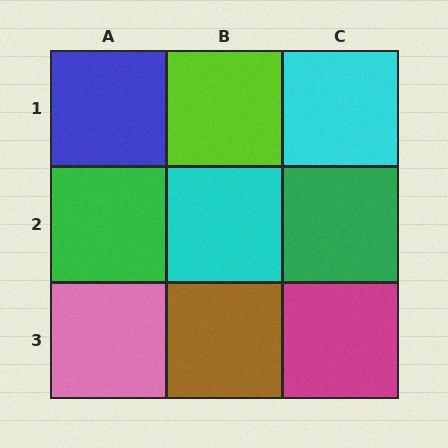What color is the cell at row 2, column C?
Green.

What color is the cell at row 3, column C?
Magenta.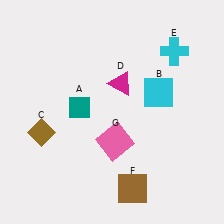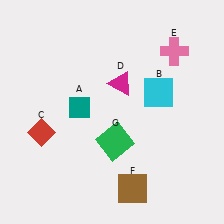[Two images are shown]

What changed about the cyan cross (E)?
In Image 1, E is cyan. In Image 2, it changed to pink.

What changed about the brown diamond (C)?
In Image 1, C is brown. In Image 2, it changed to red.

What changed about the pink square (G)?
In Image 1, G is pink. In Image 2, it changed to green.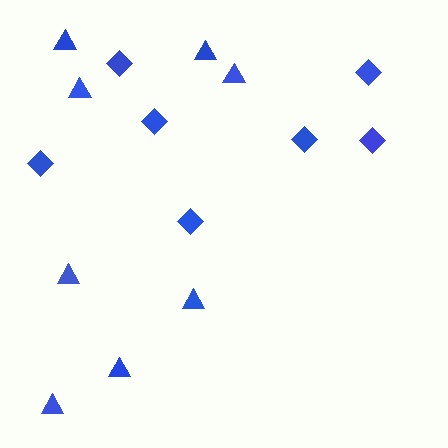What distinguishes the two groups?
There are 2 groups: one group of triangles (8) and one group of diamonds (7).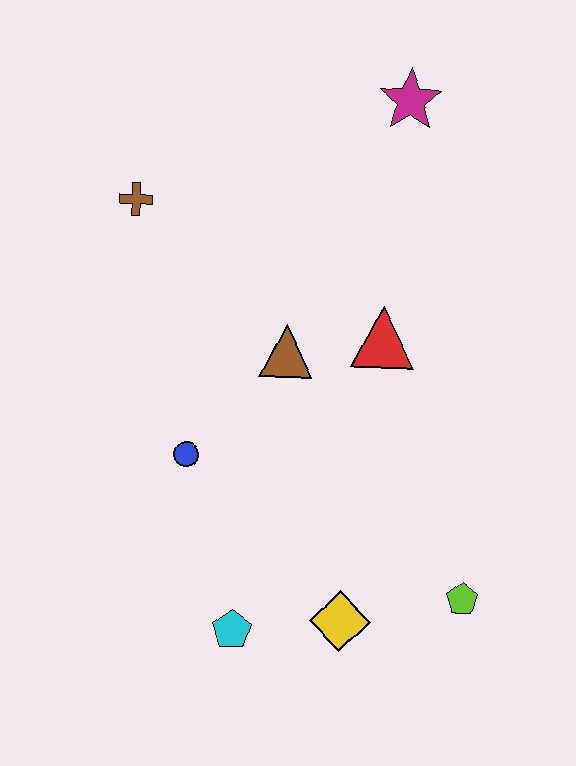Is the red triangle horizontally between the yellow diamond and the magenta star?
Yes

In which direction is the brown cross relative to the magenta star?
The brown cross is to the left of the magenta star.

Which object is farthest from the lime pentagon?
The brown cross is farthest from the lime pentagon.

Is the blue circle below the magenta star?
Yes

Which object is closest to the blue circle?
The brown triangle is closest to the blue circle.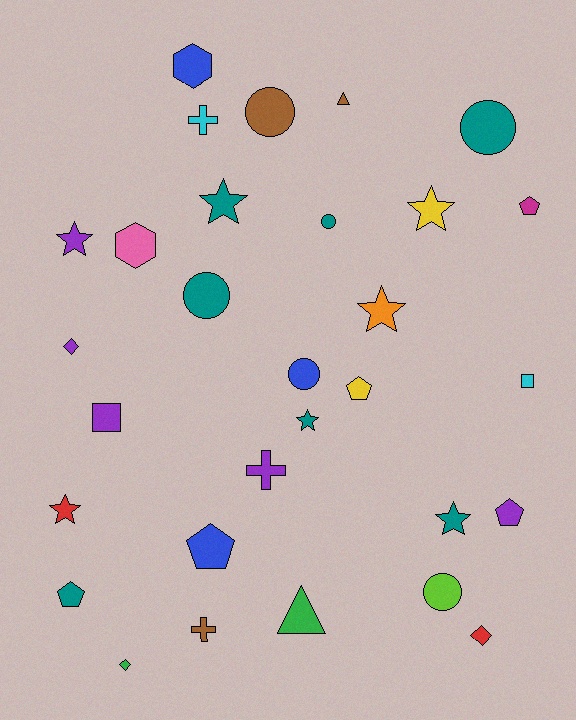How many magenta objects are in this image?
There is 1 magenta object.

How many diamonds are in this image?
There are 3 diamonds.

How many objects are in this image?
There are 30 objects.